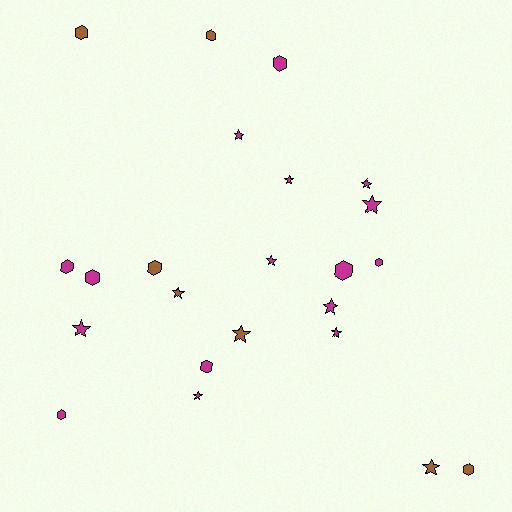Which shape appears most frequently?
Star, with 12 objects.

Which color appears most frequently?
Magenta, with 16 objects.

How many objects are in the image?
There are 23 objects.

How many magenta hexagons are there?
There are 7 magenta hexagons.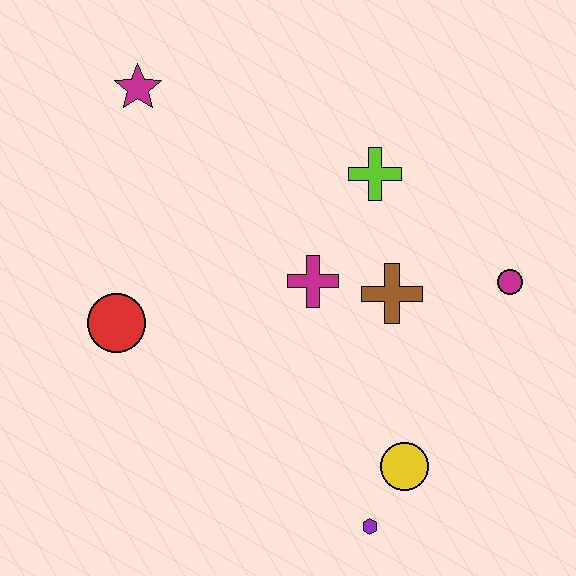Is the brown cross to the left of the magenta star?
No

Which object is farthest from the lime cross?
The purple hexagon is farthest from the lime cross.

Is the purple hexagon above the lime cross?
No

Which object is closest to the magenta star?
The red circle is closest to the magenta star.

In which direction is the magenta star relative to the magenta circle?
The magenta star is to the left of the magenta circle.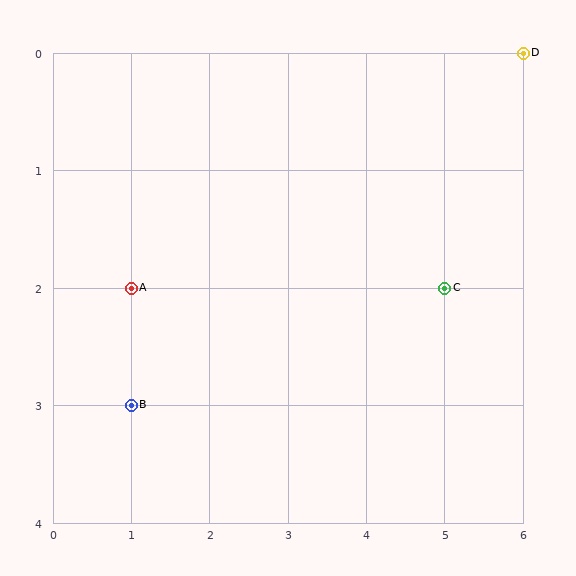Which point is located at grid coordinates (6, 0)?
Point D is at (6, 0).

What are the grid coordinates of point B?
Point B is at grid coordinates (1, 3).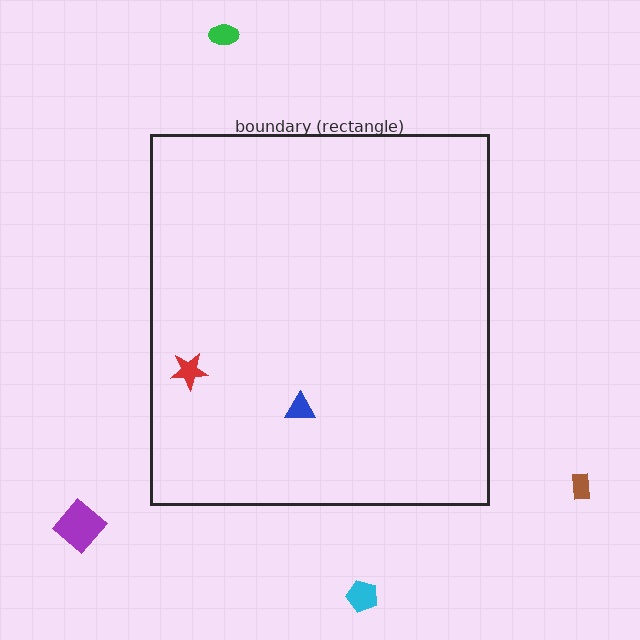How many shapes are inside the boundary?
2 inside, 4 outside.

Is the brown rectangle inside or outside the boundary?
Outside.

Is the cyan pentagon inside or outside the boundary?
Outside.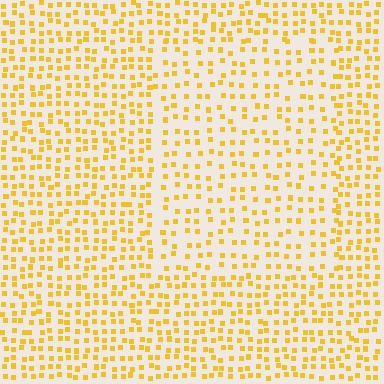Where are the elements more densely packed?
The elements are more densely packed outside the rectangle boundary.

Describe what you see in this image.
The image contains small yellow elements arranged at two different densities. A rectangle-shaped region is visible where the elements are less densely packed than the surrounding area.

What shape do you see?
I see a rectangle.